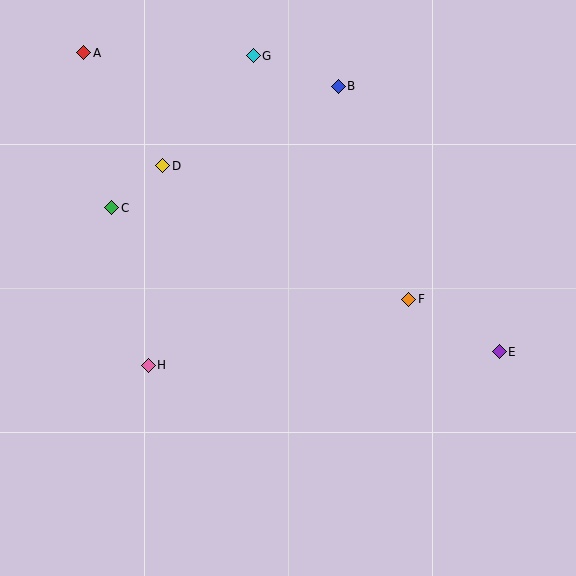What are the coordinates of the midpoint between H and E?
The midpoint between H and E is at (324, 359).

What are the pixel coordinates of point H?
Point H is at (148, 365).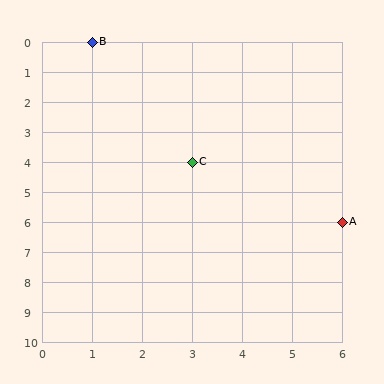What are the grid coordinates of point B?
Point B is at grid coordinates (1, 0).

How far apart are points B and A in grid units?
Points B and A are 5 columns and 6 rows apart (about 7.8 grid units diagonally).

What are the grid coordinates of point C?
Point C is at grid coordinates (3, 4).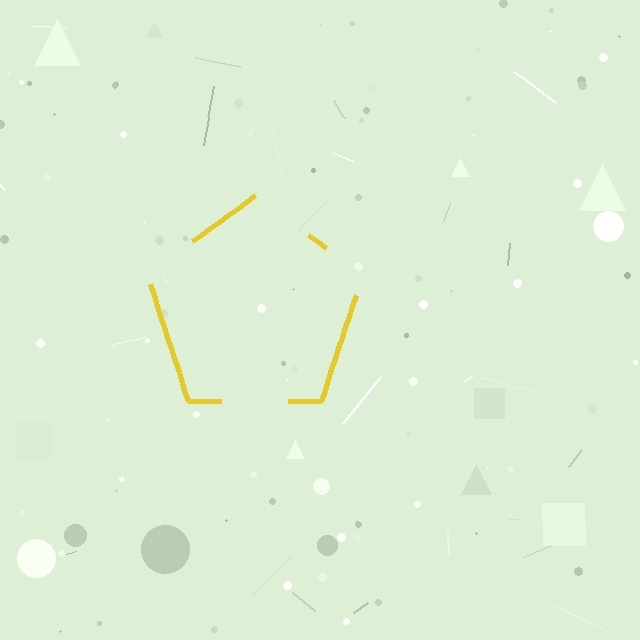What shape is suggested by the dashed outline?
The dashed outline suggests a pentagon.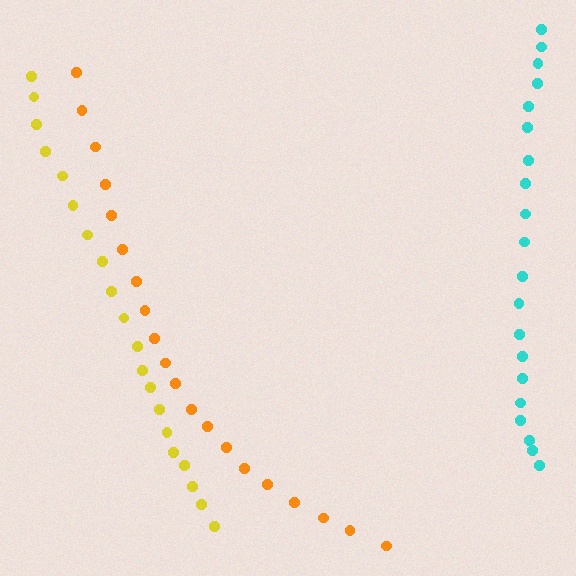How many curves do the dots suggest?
There are 3 distinct paths.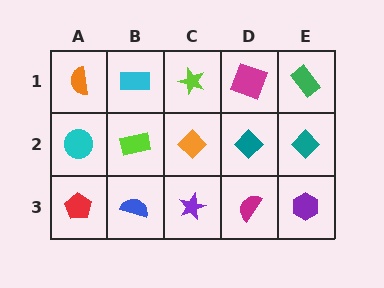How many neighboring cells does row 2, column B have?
4.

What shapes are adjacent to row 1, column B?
A lime rectangle (row 2, column B), an orange semicircle (row 1, column A), a lime star (row 1, column C).